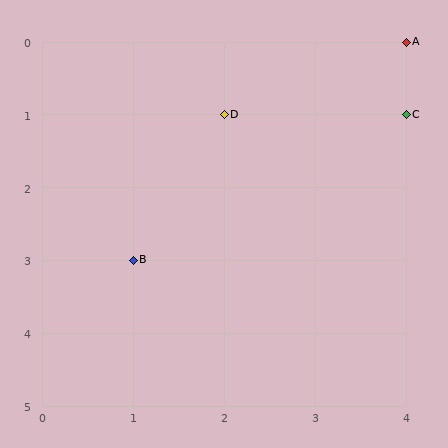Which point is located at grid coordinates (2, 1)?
Point D is at (2, 1).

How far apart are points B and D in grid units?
Points B and D are 1 column and 2 rows apart (about 2.2 grid units diagonally).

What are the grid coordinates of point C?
Point C is at grid coordinates (4, 1).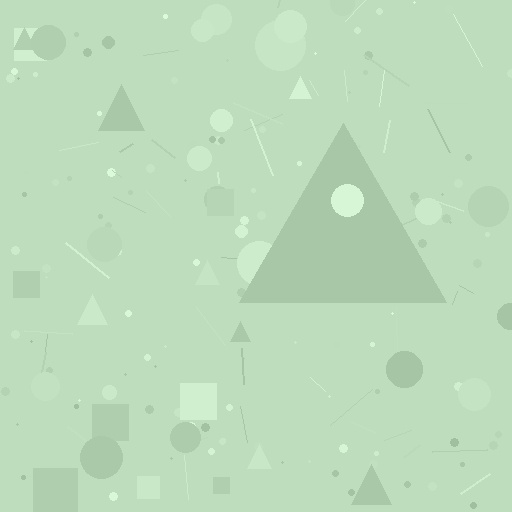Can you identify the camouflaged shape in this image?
The camouflaged shape is a triangle.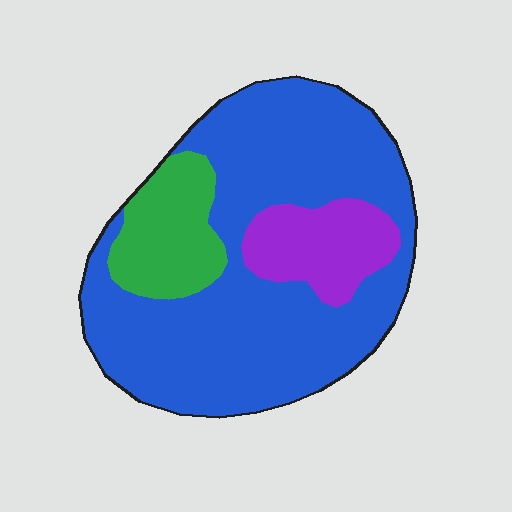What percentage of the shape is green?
Green covers about 15% of the shape.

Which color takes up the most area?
Blue, at roughly 70%.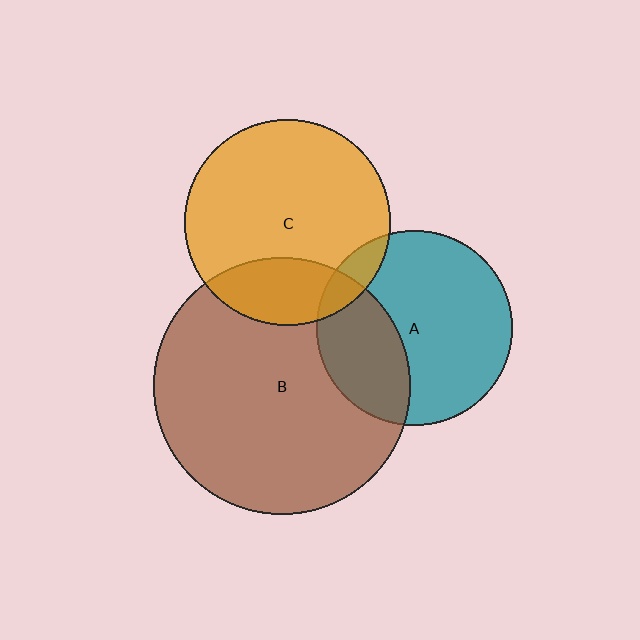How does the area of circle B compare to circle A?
Approximately 1.7 times.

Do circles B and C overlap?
Yes.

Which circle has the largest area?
Circle B (brown).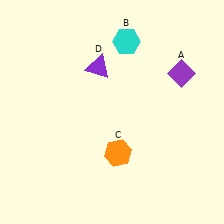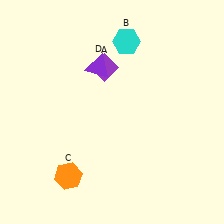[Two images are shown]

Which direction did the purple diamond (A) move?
The purple diamond (A) moved left.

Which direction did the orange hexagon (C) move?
The orange hexagon (C) moved left.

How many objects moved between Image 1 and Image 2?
2 objects moved between the two images.